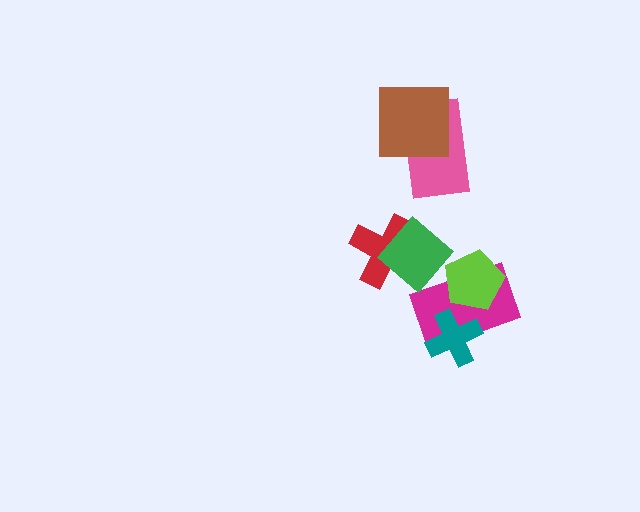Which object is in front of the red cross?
The green diamond is in front of the red cross.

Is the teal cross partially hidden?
No, no other shape covers it.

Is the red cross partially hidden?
Yes, it is partially covered by another shape.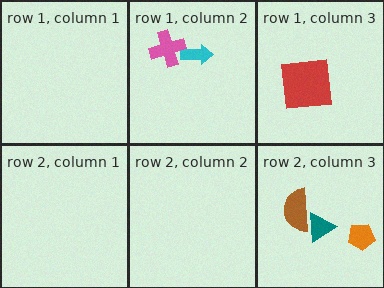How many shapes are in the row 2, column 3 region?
3.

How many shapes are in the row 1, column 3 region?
1.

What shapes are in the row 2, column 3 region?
The orange pentagon, the teal triangle, the brown semicircle.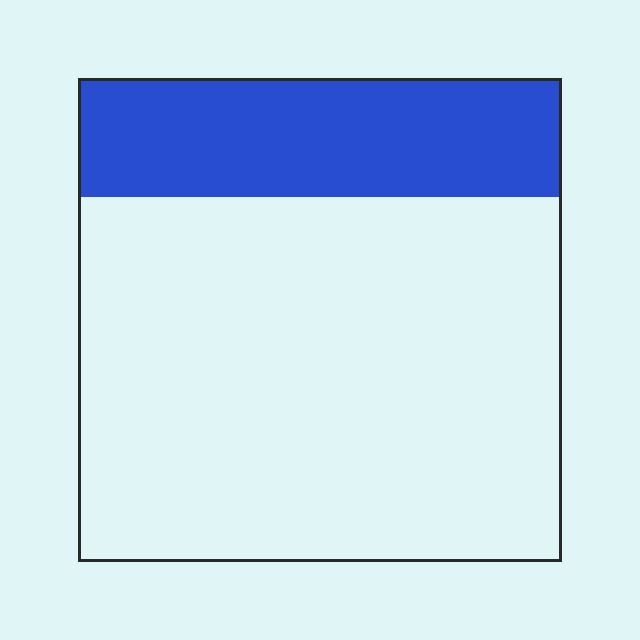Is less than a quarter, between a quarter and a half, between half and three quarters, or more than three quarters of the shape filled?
Less than a quarter.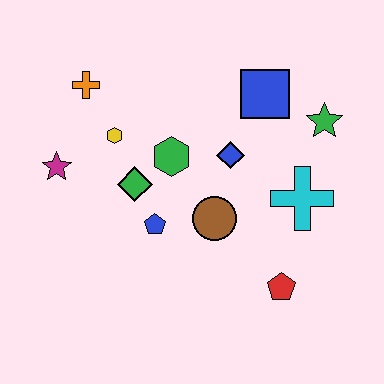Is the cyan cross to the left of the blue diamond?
No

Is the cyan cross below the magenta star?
Yes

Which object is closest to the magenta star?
The yellow hexagon is closest to the magenta star.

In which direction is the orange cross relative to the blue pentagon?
The orange cross is above the blue pentagon.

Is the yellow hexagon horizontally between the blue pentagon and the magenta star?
Yes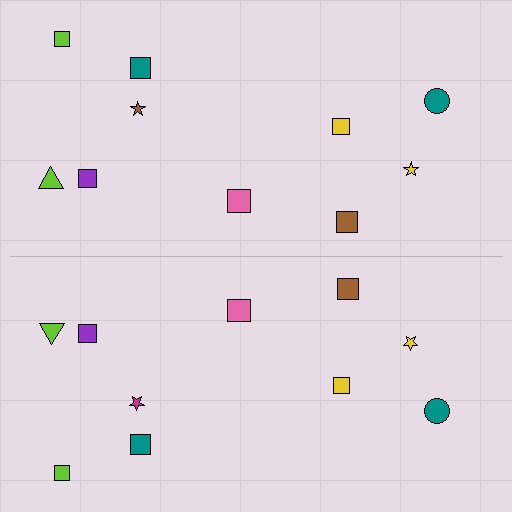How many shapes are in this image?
There are 20 shapes in this image.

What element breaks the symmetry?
The magenta star on the bottom side breaks the symmetry — its mirror counterpart is brown.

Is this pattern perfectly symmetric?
No, the pattern is not perfectly symmetric. The magenta star on the bottom side breaks the symmetry — its mirror counterpart is brown.